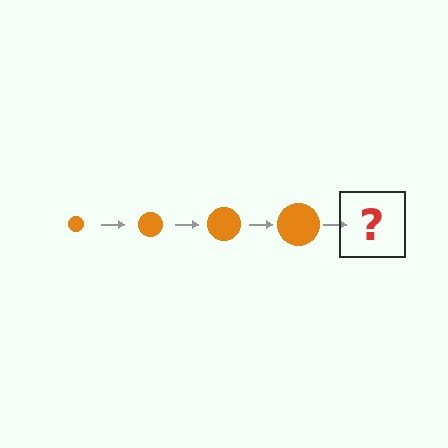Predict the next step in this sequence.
The next step is an orange circle, larger than the previous one.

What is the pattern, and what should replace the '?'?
The pattern is that the circle gets progressively larger each step. The '?' should be an orange circle, larger than the previous one.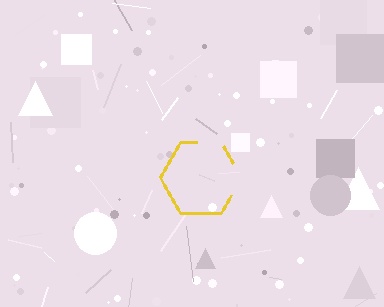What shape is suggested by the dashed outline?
The dashed outline suggests a hexagon.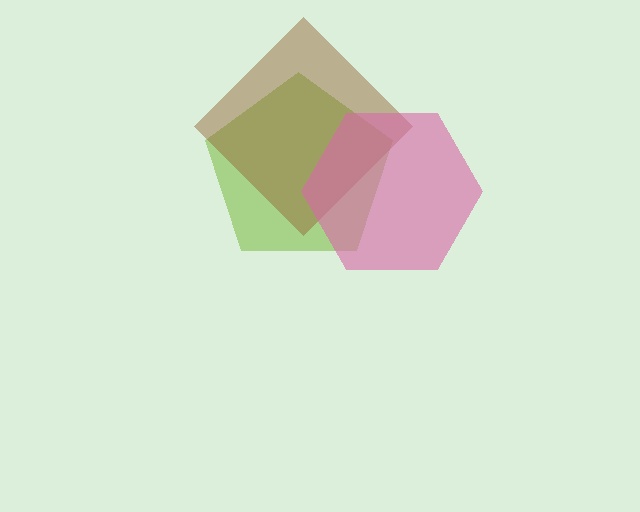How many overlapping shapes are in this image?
There are 3 overlapping shapes in the image.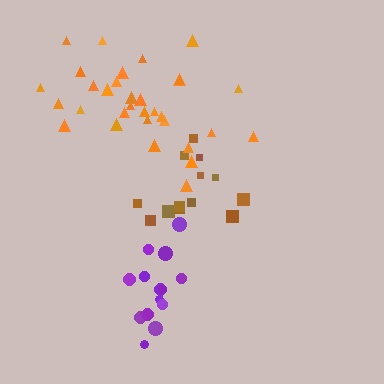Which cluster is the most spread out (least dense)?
Brown.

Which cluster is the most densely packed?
Purple.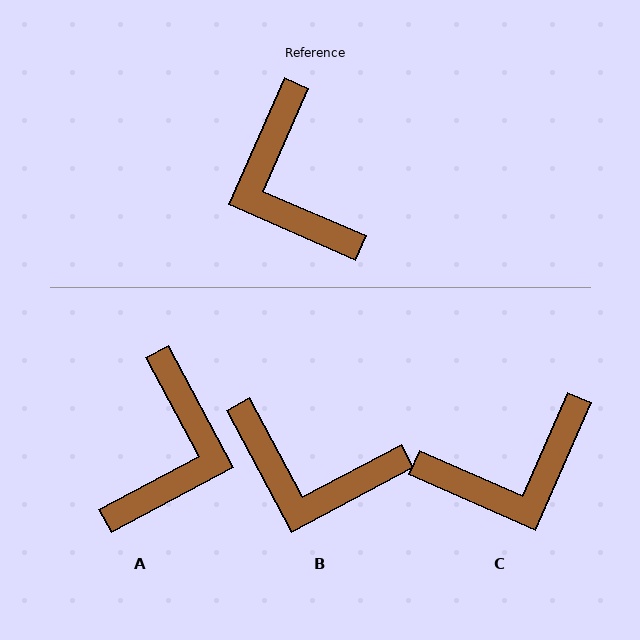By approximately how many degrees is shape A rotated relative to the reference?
Approximately 141 degrees counter-clockwise.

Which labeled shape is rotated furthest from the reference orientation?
A, about 141 degrees away.